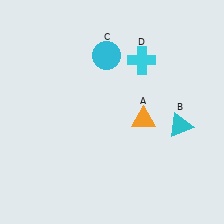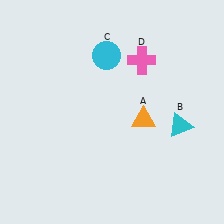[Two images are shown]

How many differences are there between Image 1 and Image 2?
There is 1 difference between the two images.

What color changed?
The cross (D) changed from cyan in Image 1 to pink in Image 2.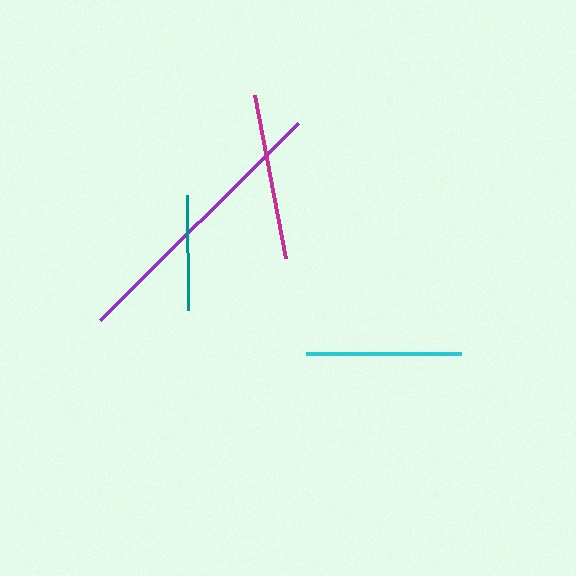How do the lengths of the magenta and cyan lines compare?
The magenta and cyan lines are approximately the same length.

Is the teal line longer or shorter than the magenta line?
The magenta line is longer than the teal line.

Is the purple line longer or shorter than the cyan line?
The purple line is longer than the cyan line.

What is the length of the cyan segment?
The cyan segment is approximately 154 pixels long.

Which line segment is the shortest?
The teal line is the shortest at approximately 115 pixels.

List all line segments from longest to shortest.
From longest to shortest: purple, magenta, cyan, teal.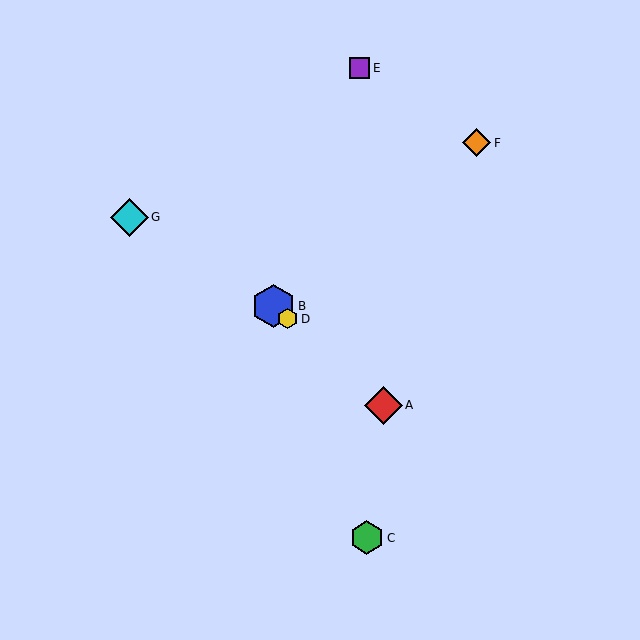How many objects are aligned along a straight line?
3 objects (A, B, D) are aligned along a straight line.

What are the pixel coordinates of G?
Object G is at (129, 217).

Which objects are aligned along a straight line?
Objects A, B, D are aligned along a straight line.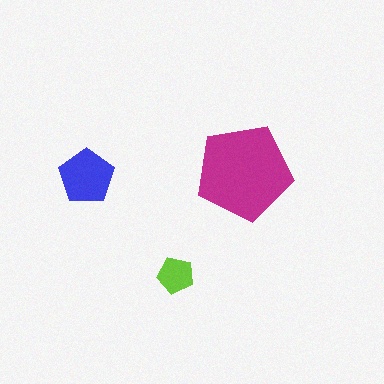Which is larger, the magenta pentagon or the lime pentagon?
The magenta one.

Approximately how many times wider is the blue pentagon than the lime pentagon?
About 1.5 times wider.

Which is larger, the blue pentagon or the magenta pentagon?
The magenta one.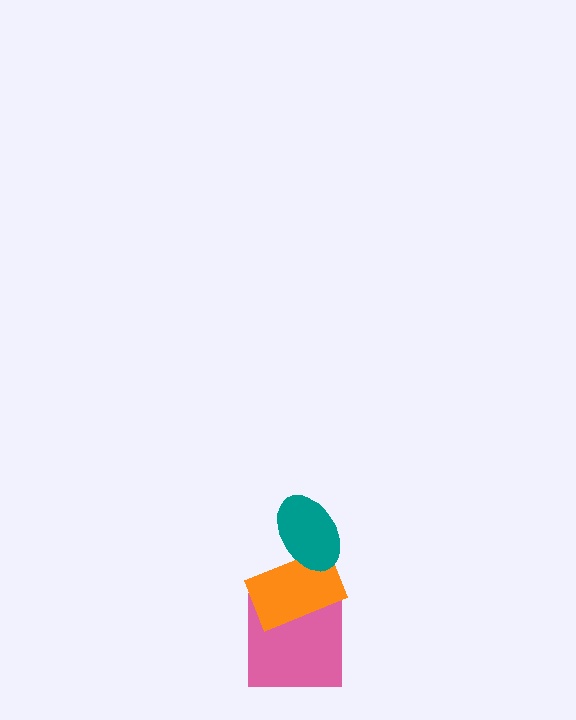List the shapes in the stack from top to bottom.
From top to bottom: the teal ellipse, the orange rectangle, the pink square.